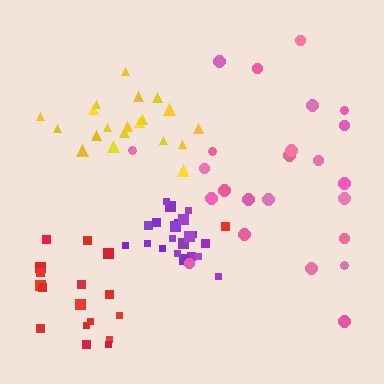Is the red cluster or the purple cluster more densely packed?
Purple.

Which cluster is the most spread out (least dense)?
Pink.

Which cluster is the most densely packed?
Purple.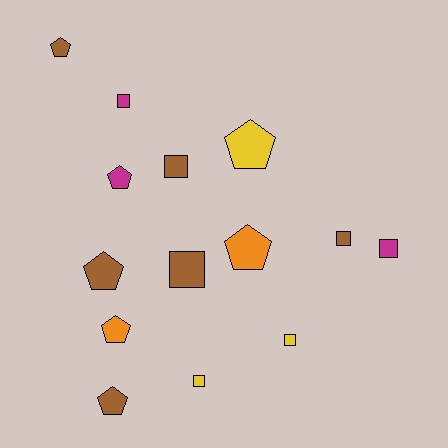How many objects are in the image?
There are 14 objects.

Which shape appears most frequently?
Pentagon, with 7 objects.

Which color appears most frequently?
Brown, with 6 objects.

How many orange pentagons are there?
There are 2 orange pentagons.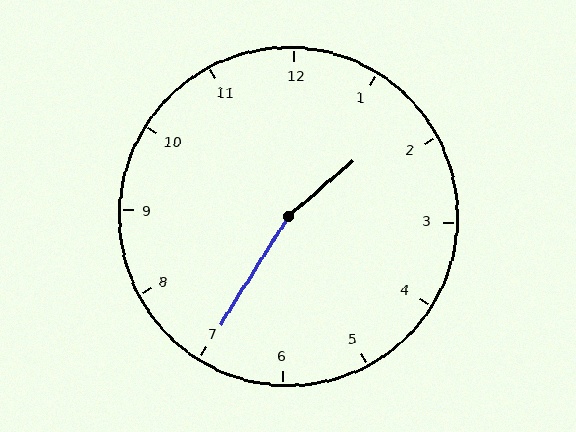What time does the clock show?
1:35.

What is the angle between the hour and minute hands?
Approximately 162 degrees.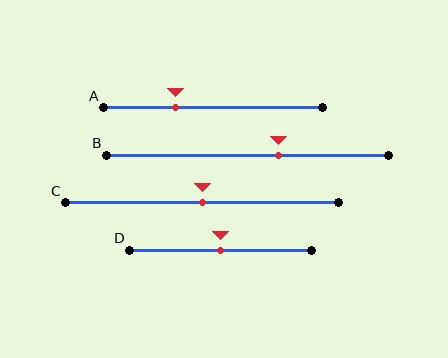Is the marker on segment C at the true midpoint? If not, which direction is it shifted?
Yes, the marker on segment C is at the true midpoint.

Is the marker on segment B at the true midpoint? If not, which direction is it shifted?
No, the marker on segment B is shifted to the right by about 11% of the segment length.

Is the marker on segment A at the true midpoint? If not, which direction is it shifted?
No, the marker on segment A is shifted to the left by about 17% of the segment length.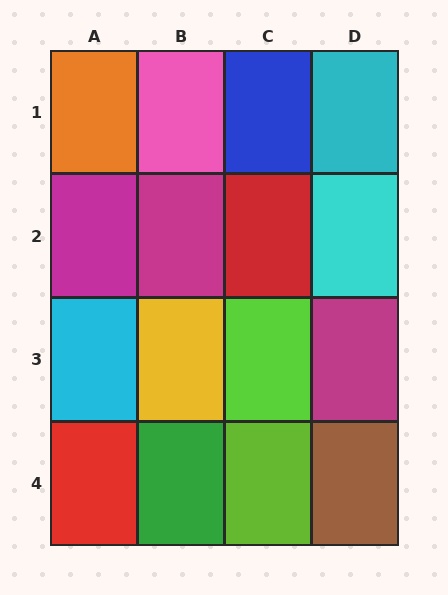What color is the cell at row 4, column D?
Brown.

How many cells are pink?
1 cell is pink.